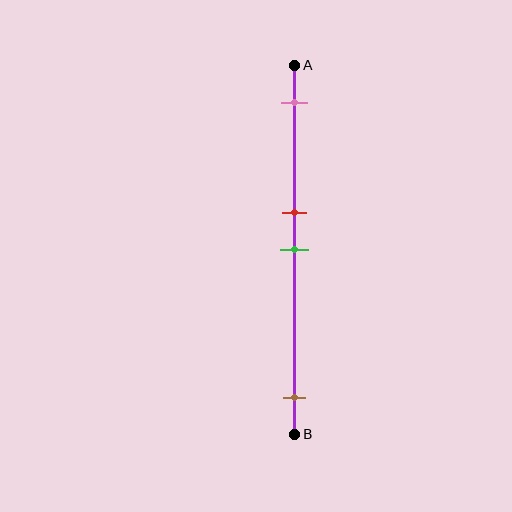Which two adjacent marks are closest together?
The red and green marks are the closest adjacent pair.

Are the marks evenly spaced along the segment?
No, the marks are not evenly spaced.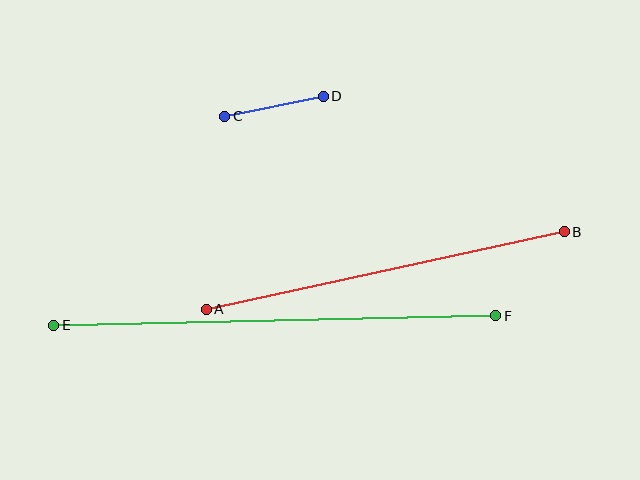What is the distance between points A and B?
The distance is approximately 366 pixels.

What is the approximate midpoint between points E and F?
The midpoint is at approximately (275, 321) pixels.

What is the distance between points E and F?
The distance is approximately 442 pixels.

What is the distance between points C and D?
The distance is approximately 100 pixels.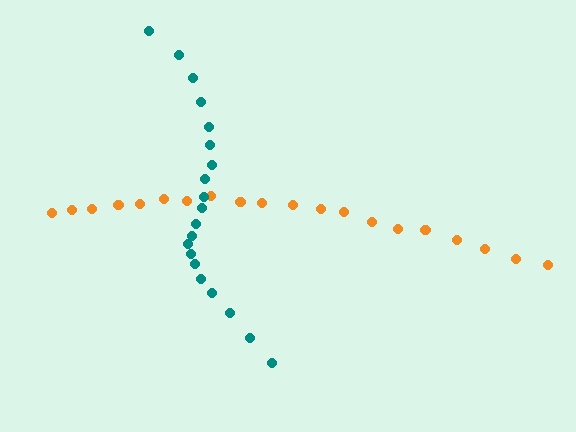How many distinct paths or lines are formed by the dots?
There are 2 distinct paths.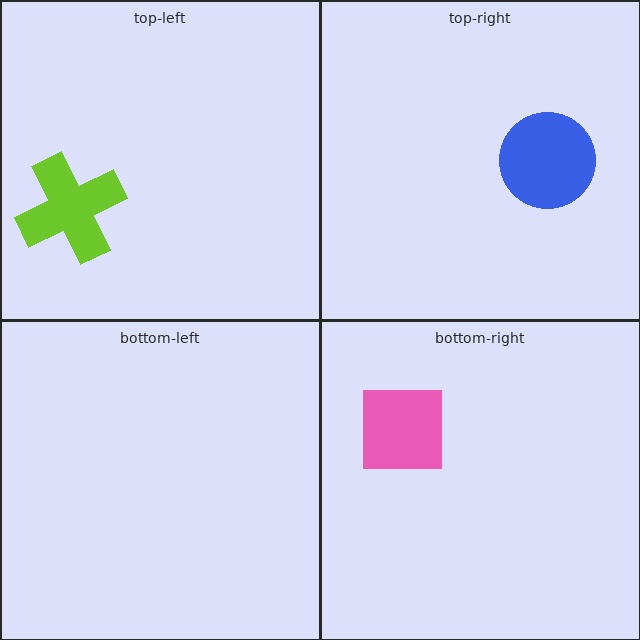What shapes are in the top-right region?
The blue circle.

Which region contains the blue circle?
The top-right region.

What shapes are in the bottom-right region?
The pink square.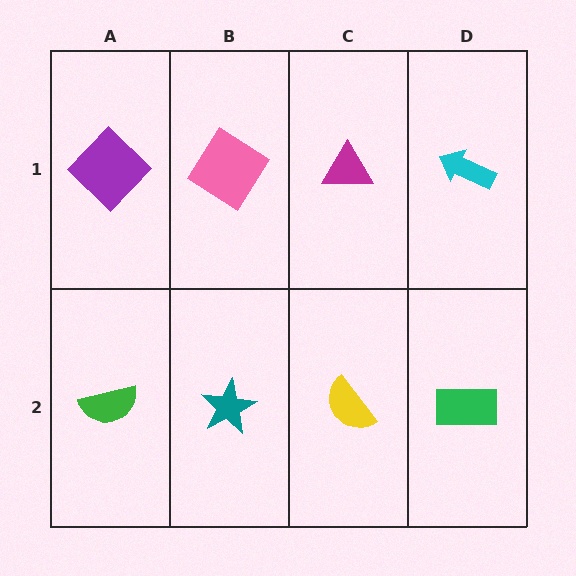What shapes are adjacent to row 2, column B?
A pink diamond (row 1, column B), a green semicircle (row 2, column A), a yellow semicircle (row 2, column C).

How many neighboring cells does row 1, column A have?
2.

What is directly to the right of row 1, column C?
A cyan arrow.